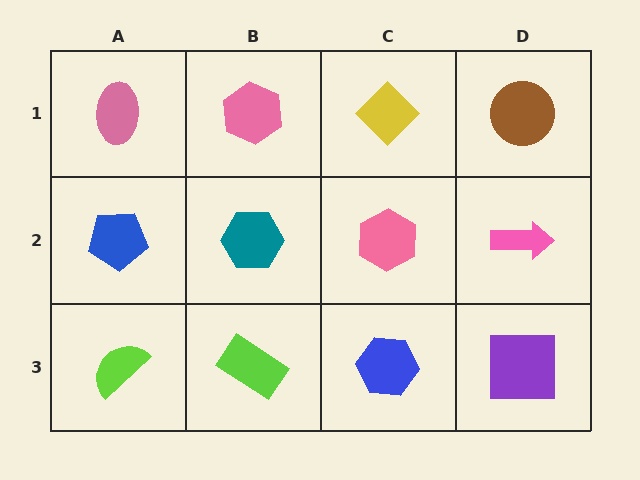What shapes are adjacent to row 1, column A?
A blue pentagon (row 2, column A), a pink hexagon (row 1, column B).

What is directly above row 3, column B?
A teal hexagon.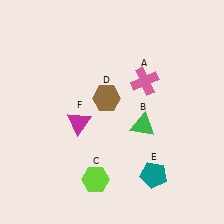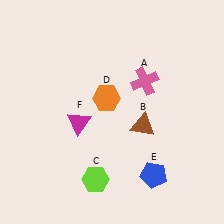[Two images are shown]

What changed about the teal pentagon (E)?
In Image 1, E is teal. In Image 2, it changed to blue.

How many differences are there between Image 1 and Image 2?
There are 3 differences between the two images.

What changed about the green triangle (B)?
In Image 1, B is green. In Image 2, it changed to brown.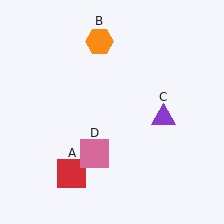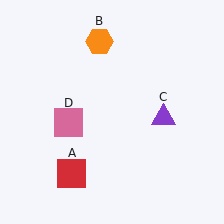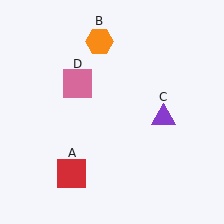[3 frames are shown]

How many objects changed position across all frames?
1 object changed position: pink square (object D).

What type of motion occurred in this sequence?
The pink square (object D) rotated clockwise around the center of the scene.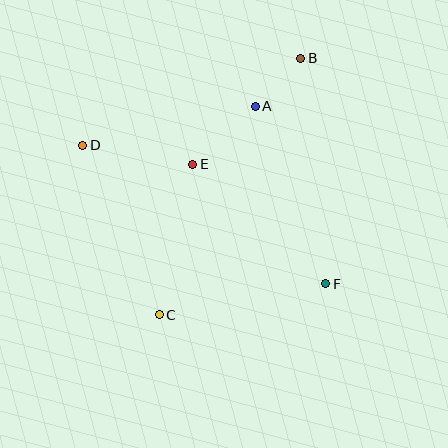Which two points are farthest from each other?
Points B and C are farthest from each other.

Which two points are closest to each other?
Points A and B are closest to each other.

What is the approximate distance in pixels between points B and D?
The distance between B and D is approximately 235 pixels.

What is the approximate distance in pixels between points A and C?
The distance between A and C is approximately 229 pixels.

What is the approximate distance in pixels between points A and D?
The distance between A and D is approximately 177 pixels.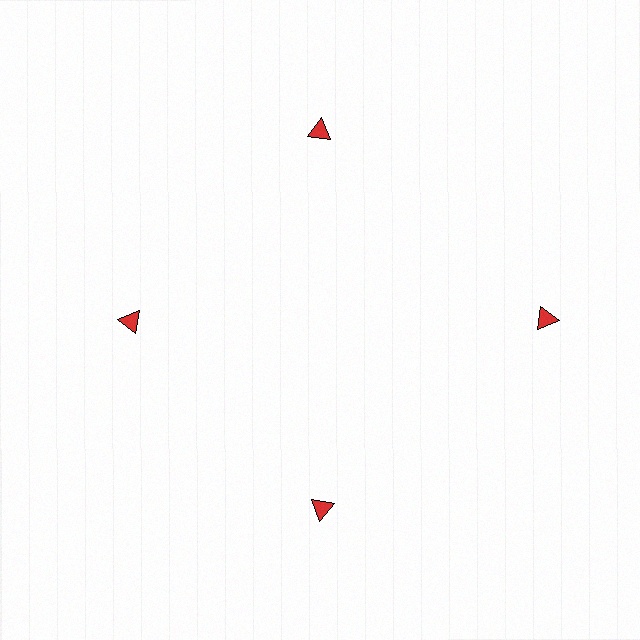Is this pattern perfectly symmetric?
No. The 4 red triangles are arranged in a ring, but one element near the 3 o'clock position is pushed outward from the center, breaking the 4-fold rotational symmetry.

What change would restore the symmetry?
The symmetry would be restored by moving it inward, back onto the ring so that all 4 triangles sit at equal angles and equal distance from the center.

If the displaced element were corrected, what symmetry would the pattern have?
It would have 4-fold rotational symmetry — the pattern would map onto itself every 90 degrees.